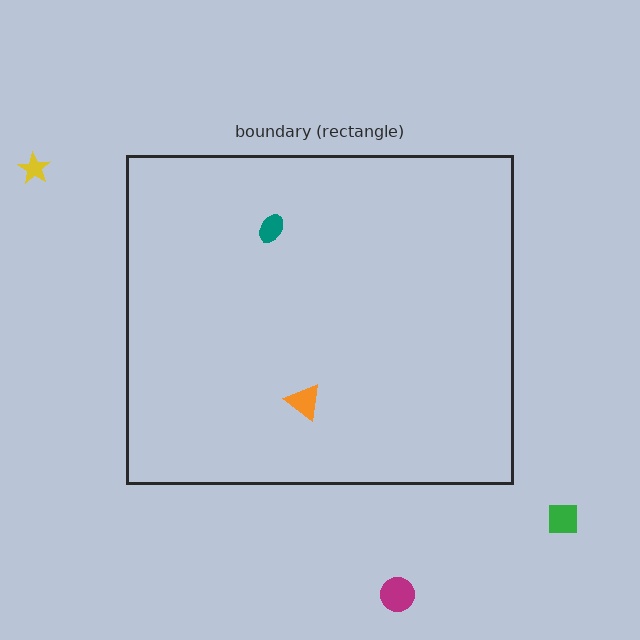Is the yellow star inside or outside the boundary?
Outside.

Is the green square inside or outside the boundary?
Outside.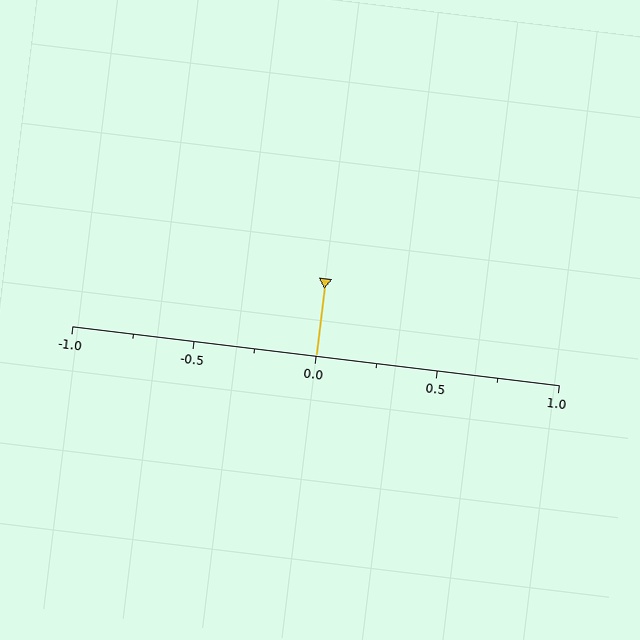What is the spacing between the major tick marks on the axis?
The major ticks are spaced 0.5 apart.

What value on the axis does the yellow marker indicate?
The marker indicates approximately 0.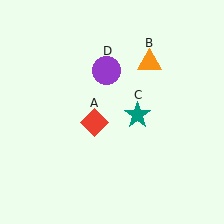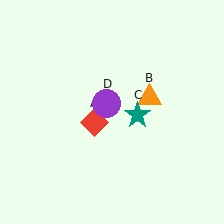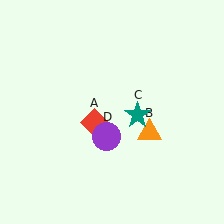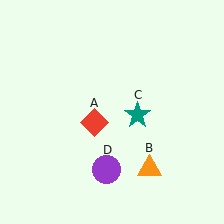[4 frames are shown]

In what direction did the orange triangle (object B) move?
The orange triangle (object B) moved down.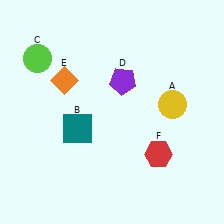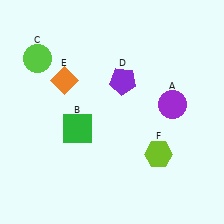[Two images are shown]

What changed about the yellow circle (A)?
In Image 1, A is yellow. In Image 2, it changed to purple.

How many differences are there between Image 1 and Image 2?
There are 3 differences between the two images.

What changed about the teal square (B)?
In Image 1, B is teal. In Image 2, it changed to green.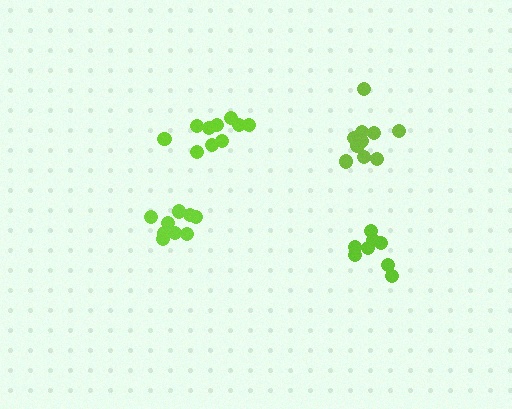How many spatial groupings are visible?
There are 4 spatial groupings.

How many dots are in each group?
Group 1: 10 dots, Group 2: 8 dots, Group 3: 11 dots, Group 4: 11 dots (40 total).